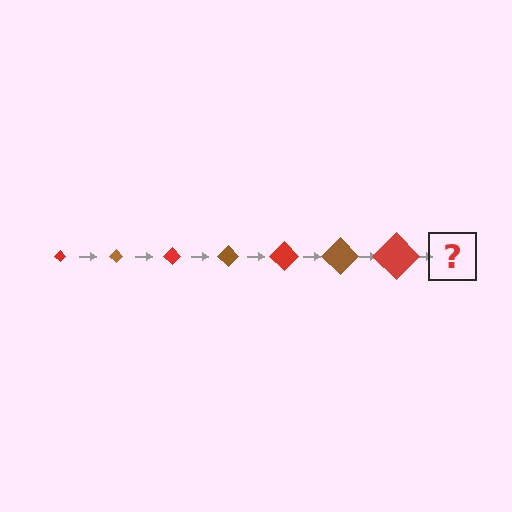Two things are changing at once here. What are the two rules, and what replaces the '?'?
The two rules are that the diamond grows larger each step and the color cycles through red and brown. The '?' should be a brown diamond, larger than the previous one.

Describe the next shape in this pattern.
It should be a brown diamond, larger than the previous one.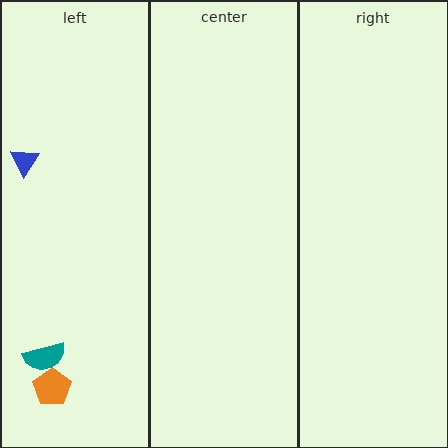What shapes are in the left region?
The orange pentagon, the blue triangle, the teal semicircle.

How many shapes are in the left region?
3.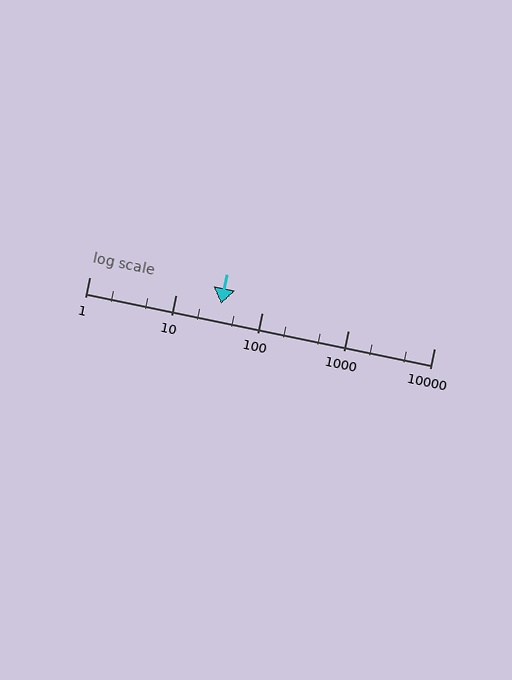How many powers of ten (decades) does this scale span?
The scale spans 4 decades, from 1 to 10000.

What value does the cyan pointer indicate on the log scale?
The pointer indicates approximately 34.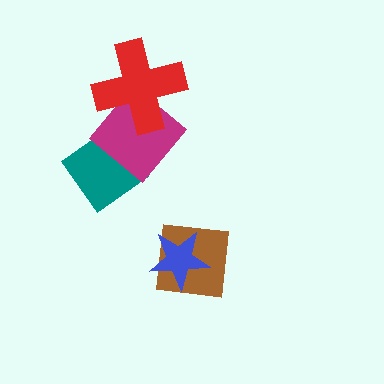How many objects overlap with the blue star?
1 object overlaps with the blue star.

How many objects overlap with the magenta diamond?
2 objects overlap with the magenta diamond.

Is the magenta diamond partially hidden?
Yes, it is partially covered by another shape.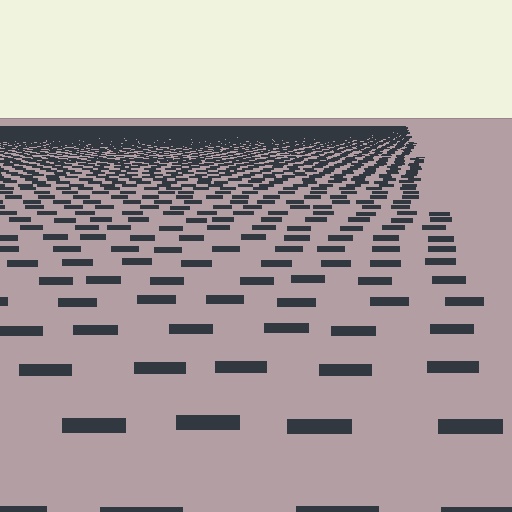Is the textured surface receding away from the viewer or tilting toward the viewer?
The surface is receding away from the viewer. Texture elements get smaller and denser toward the top.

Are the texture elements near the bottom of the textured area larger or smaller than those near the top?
Larger. Near the bottom, elements are closer to the viewer and appear at a bigger on-screen size.